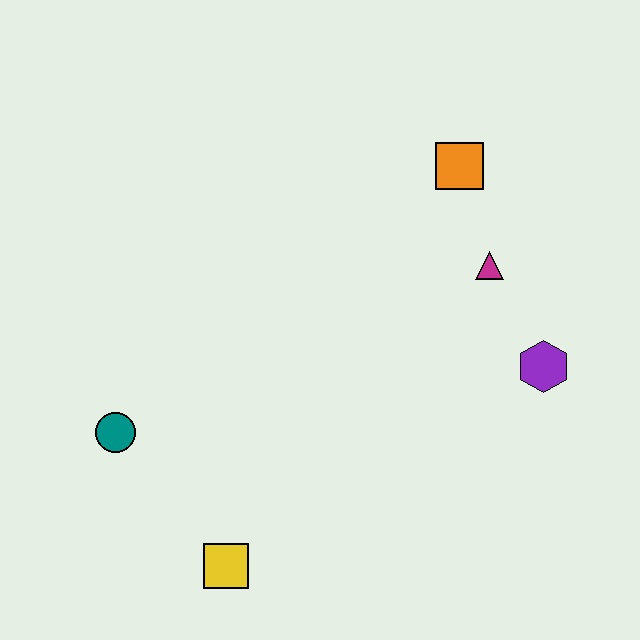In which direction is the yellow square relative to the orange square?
The yellow square is below the orange square.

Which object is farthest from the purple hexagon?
The teal circle is farthest from the purple hexagon.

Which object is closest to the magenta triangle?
The orange square is closest to the magenta triangle.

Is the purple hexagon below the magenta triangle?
Yes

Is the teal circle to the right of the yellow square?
No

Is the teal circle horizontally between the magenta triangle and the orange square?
No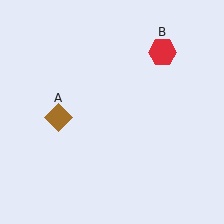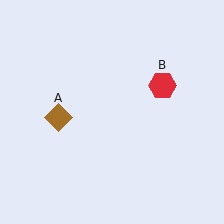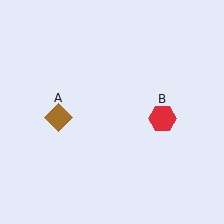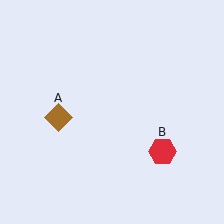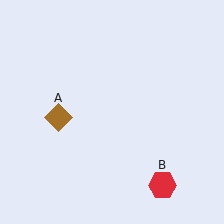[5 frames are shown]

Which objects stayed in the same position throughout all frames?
Brown diamond (object A) remained stationary.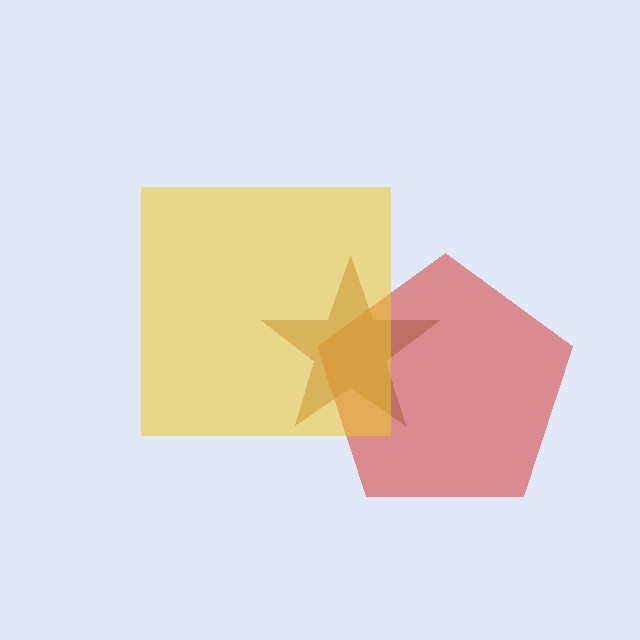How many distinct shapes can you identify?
There are 3 distinct shapes: a red pentagon, a brown star, a yellow square.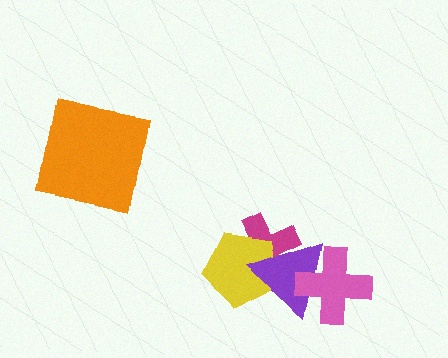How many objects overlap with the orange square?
0 objects overlap with the orange square.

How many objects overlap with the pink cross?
1 object overlaps with the pink cross.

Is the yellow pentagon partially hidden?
Yes, it is partially covered by another shape.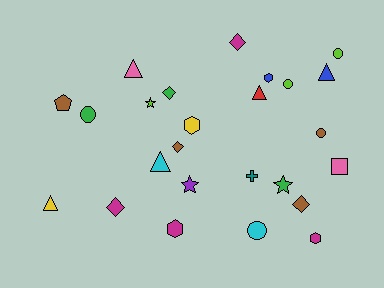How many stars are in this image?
There are 3 stars.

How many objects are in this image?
There are 25 objects.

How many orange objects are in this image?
There are no orange objects.